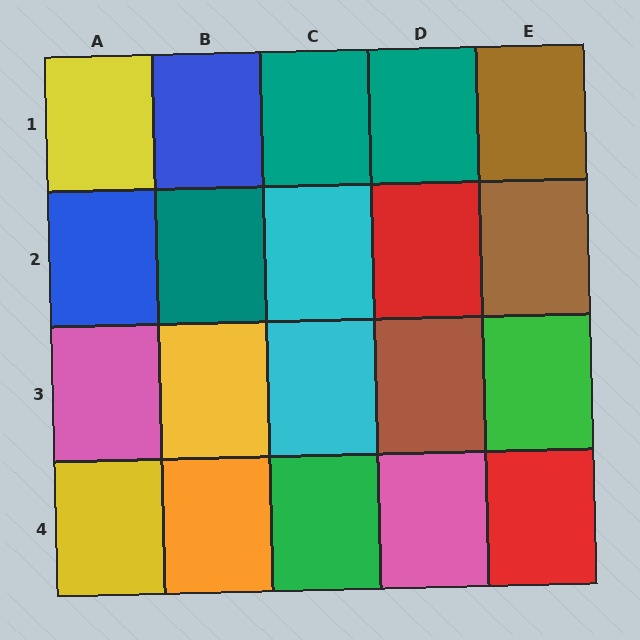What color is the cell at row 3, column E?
Green.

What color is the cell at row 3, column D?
Brown.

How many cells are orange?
1 cell is orange.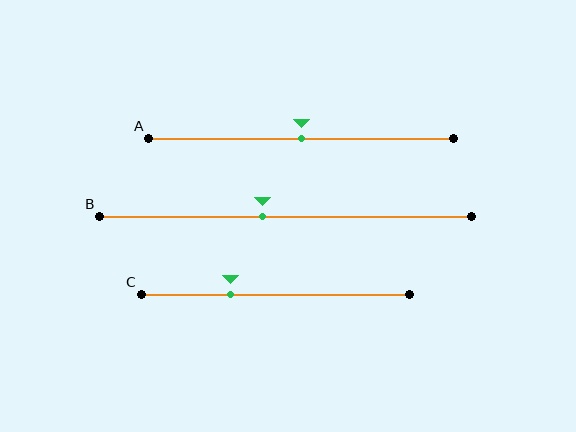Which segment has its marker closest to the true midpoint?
Segment A has its marker closest to the true midpoint.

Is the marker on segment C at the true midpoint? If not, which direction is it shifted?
No, the marker on segment C is shifted to the left by about 17% of the segment length.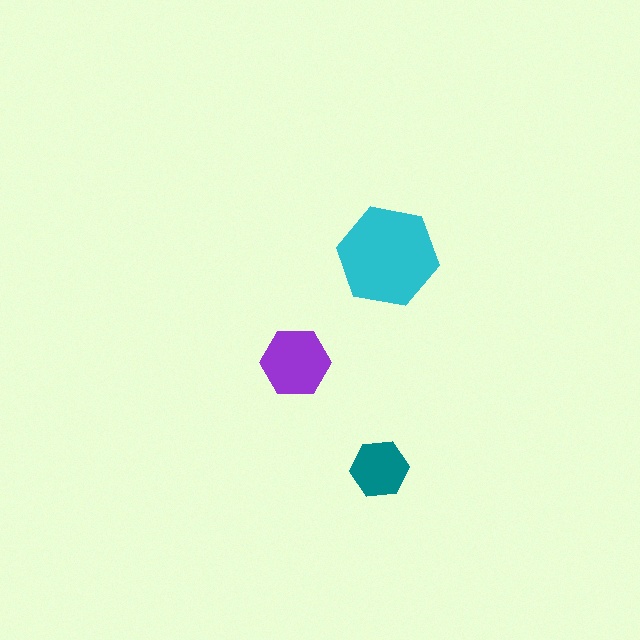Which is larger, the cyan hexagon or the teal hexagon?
The cyan one.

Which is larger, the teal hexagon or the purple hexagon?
The purple one.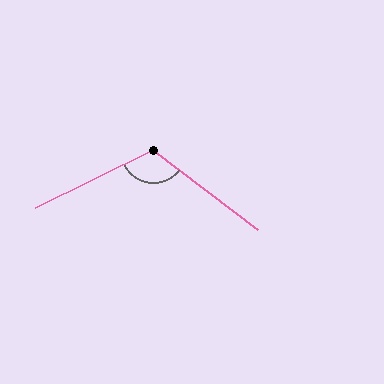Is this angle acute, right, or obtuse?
It is obtuse.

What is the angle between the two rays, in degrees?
Approximately 116 degrees.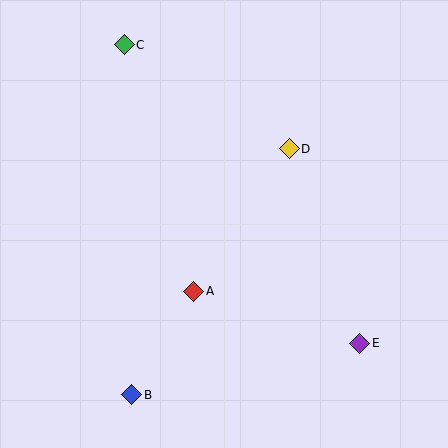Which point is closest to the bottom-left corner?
Point B is closest to the bottom-left corner.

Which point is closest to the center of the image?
Point A at (194, 291) is closest to the center.